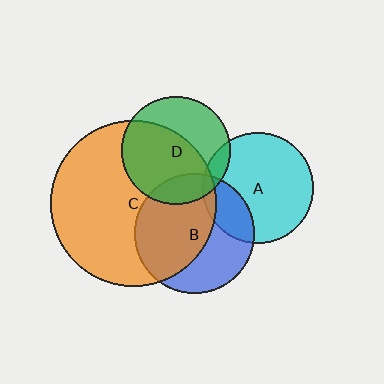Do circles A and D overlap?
Yes.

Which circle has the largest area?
Circle C (orange).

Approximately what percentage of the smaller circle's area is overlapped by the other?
Approximately 10%.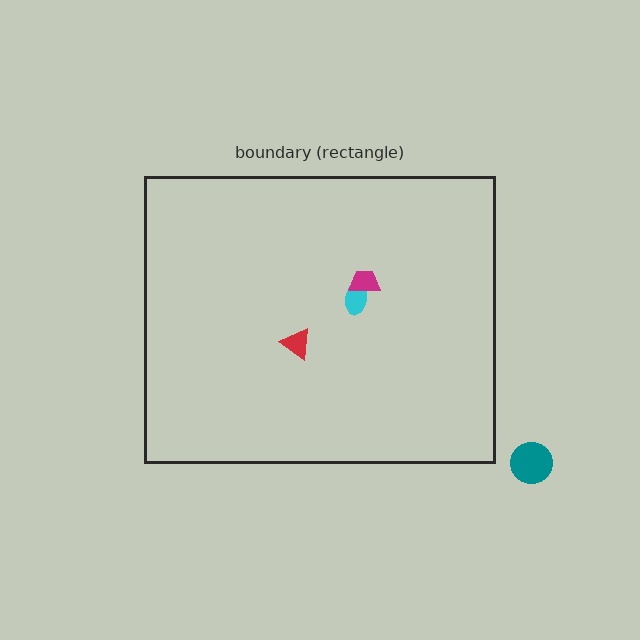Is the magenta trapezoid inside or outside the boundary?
Inside.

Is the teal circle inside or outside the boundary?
Outside.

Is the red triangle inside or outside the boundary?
Inside.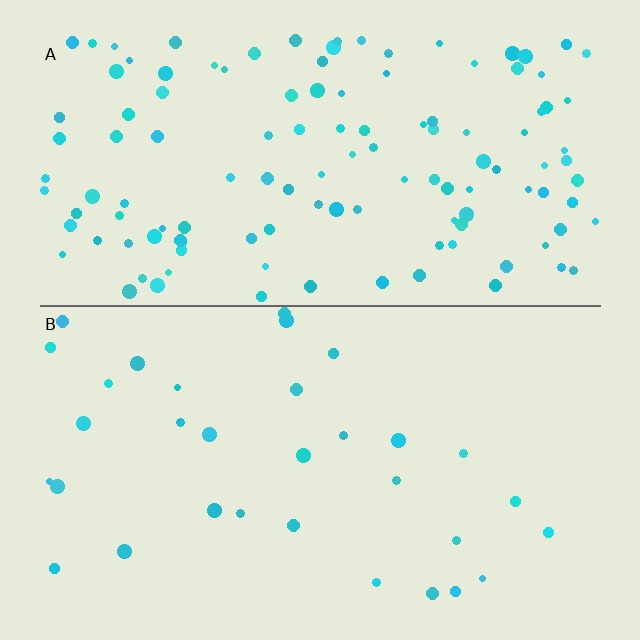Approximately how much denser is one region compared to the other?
Approximately 3.8× — region A over region B.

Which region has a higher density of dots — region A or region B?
A (the top).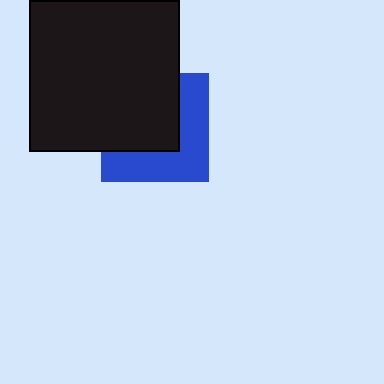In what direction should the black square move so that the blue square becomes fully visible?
The black square should move toward the upper-left. That is the shortest direction to clear the overlap and leave the blue square fully visible.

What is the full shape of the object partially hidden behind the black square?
The partially hidden object is a blue square.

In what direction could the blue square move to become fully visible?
The blue square could move toward the lower-right. That would shift it out from behind the black square entirely.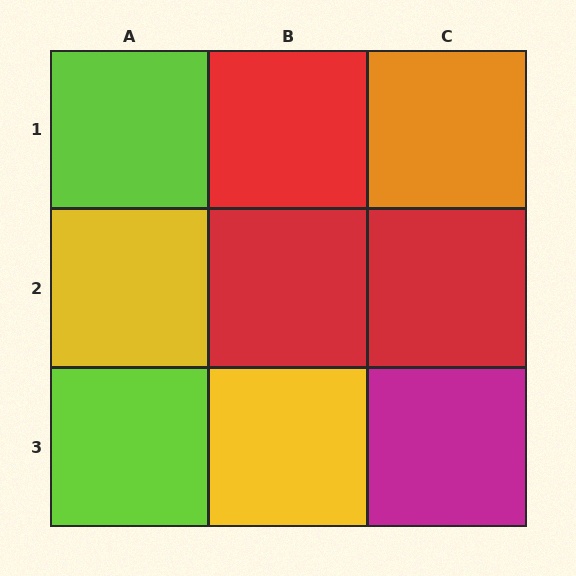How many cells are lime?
2 cells are lime.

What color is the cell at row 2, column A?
Yellow.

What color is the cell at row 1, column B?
Red.